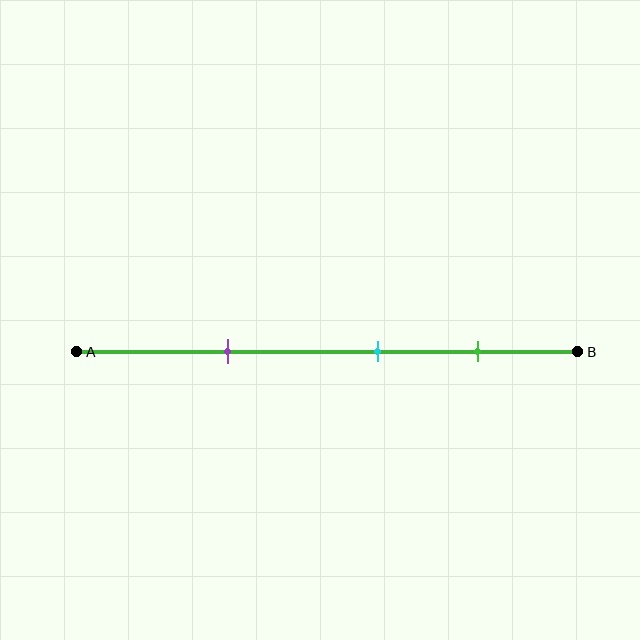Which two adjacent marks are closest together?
The cyan and green marks are the closest adjacent pair.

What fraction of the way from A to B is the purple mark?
The purple mark is approximately 30% (0.3) of the way from A to B.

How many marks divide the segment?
There are 3 marks dividing the segment.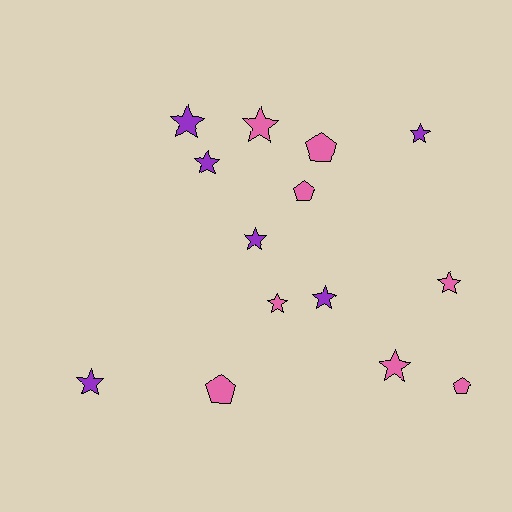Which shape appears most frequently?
Star, with 10 objects.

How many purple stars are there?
There are 6 purple stars.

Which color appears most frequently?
Pink, with 8 objects.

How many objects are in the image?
There are 14 objects.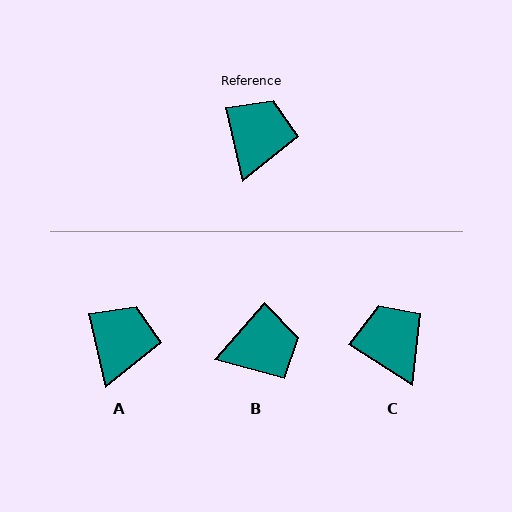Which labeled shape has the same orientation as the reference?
A.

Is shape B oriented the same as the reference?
No, it is off by about 54 degrees.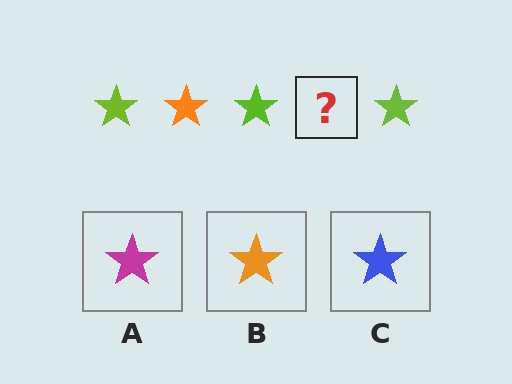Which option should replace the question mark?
Option B.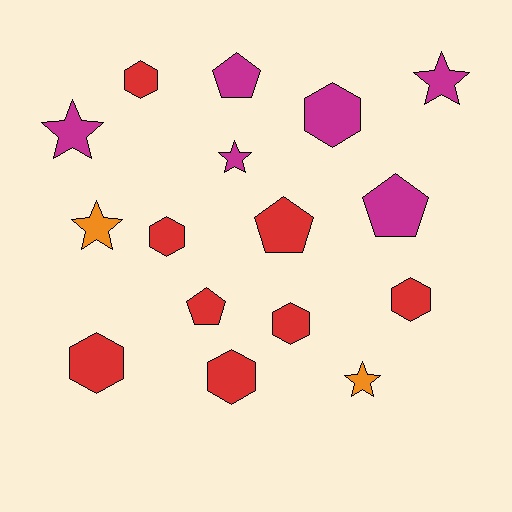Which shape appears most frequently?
Hexagon, with 7 objects.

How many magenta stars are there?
There are 3 magenta stars.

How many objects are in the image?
There are 16 objects.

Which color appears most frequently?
Red, with 8 objects.